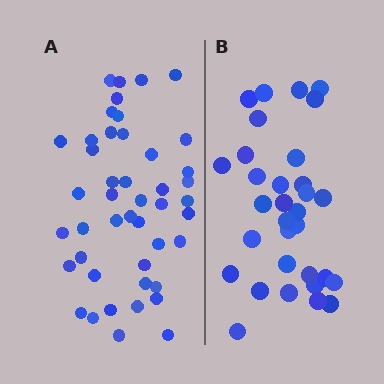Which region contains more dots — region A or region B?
Region A (the left region) has more dots.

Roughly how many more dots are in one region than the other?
Region A has approximately 15 more dots than region B.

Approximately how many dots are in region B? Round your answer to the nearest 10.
About 30 dots. (The exact count is 32, which rounds to 30.)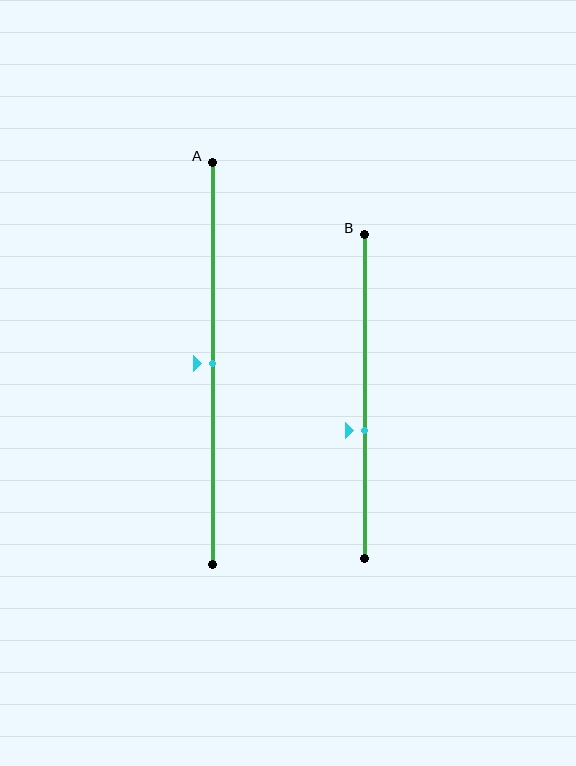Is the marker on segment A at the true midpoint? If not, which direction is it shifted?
Yes, the marker on segment A is at the true midpoint.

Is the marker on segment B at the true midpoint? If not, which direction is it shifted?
No, the marker on segment B is shifted downward by about 10% of the segment length.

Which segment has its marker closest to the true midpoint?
Segment A has its marker closest to the true midpoint.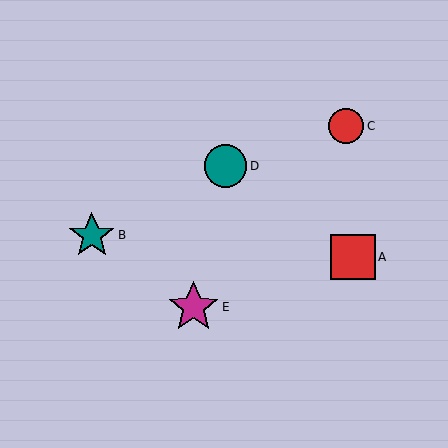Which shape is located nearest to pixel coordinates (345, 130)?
The red circle (labeled C) at (346, 126) is nearest to that location.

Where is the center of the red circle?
The center of the red circle is at (346, 126).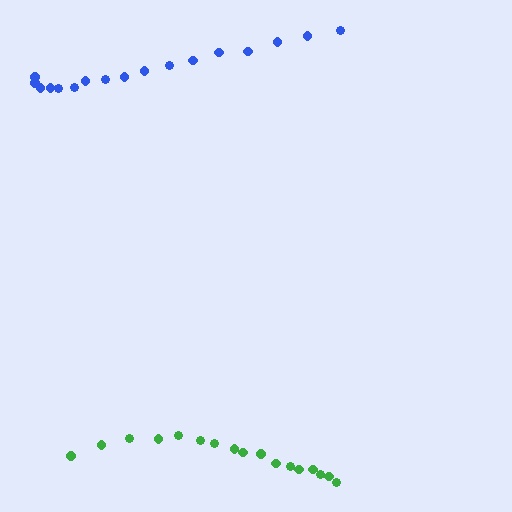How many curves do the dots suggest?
There are 2 distinct paths.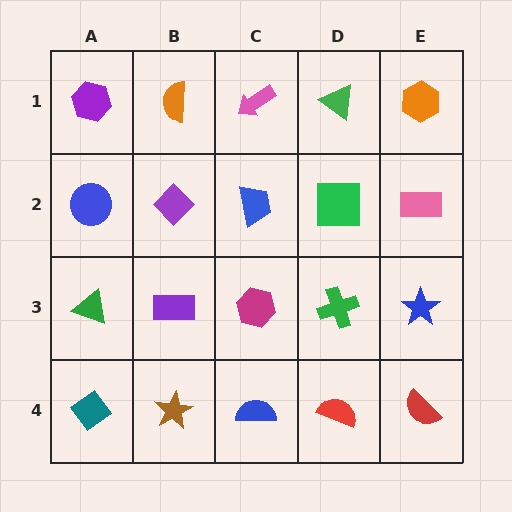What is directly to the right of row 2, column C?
A green square.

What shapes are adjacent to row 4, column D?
A green cross (row 3, column D), a blue semicircle (row 4, column C), a red semicircle (row 4, column E).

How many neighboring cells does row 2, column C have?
4.